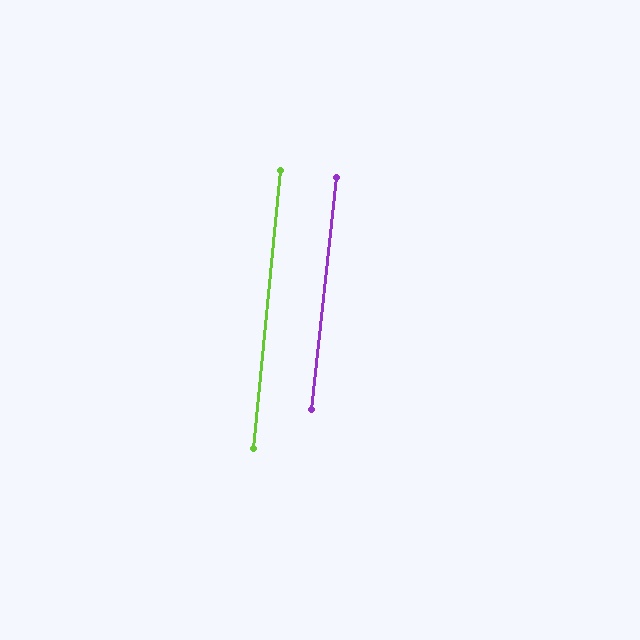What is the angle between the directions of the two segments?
Approximately 1 degree.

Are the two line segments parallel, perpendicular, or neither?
Parallel — their directions differ by only 0.6°.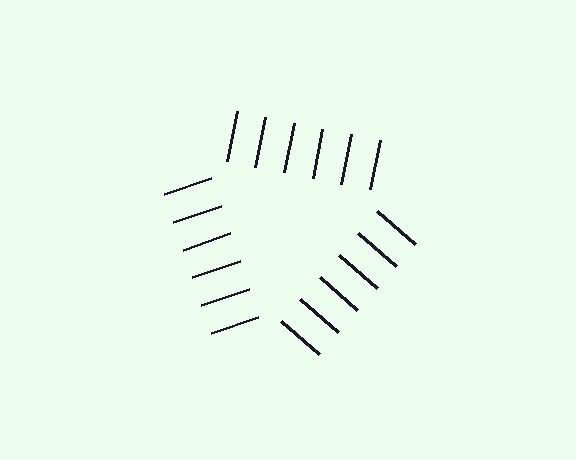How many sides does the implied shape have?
3 sides — the line-ends trace a triangle.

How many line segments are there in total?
18 — 6 along each of the 3 edges.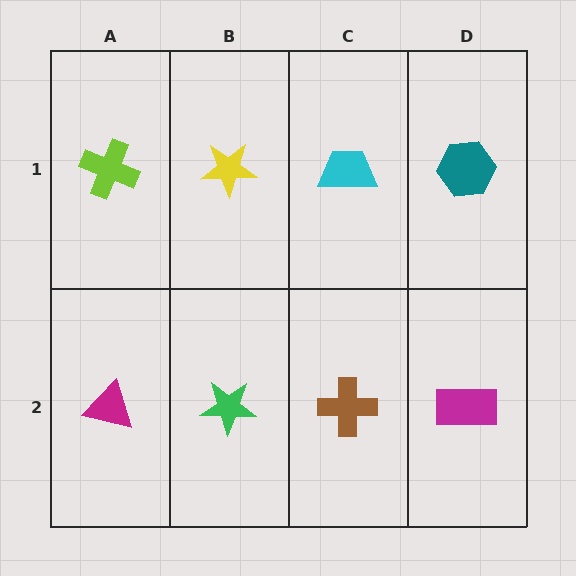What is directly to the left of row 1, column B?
A lime cross.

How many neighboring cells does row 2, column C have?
3.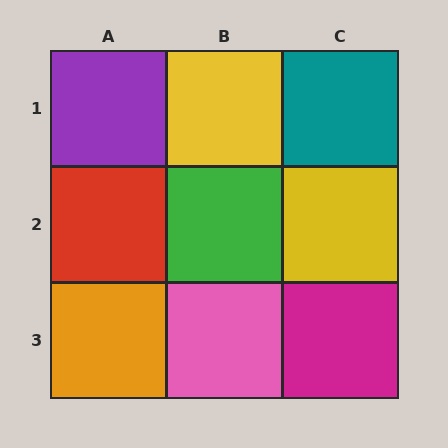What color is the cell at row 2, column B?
Green.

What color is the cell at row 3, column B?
Pink.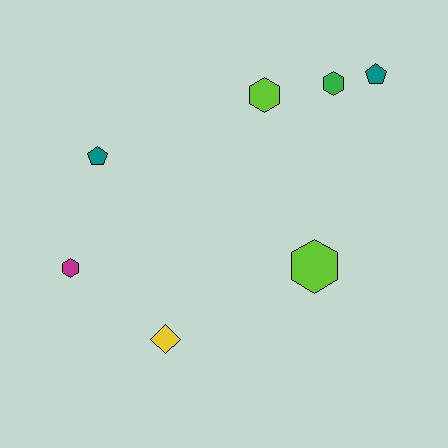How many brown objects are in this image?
There are no brown objects.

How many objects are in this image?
There are 7 objects.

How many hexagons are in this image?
There are 4 hexagons.